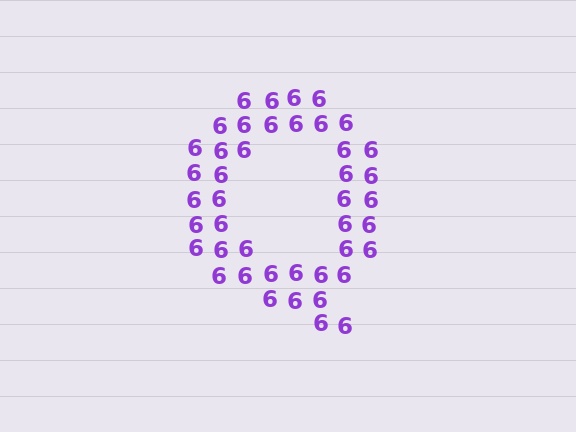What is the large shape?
The large shape is the letter Q.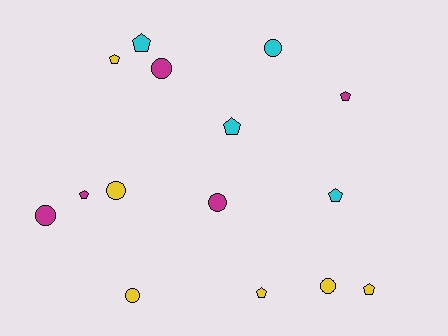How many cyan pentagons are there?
There are 3 cyan pentagons.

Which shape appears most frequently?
Pentagon, with 8 objects.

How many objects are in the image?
There are 15 objects.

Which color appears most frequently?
Yellow, with 6 objects.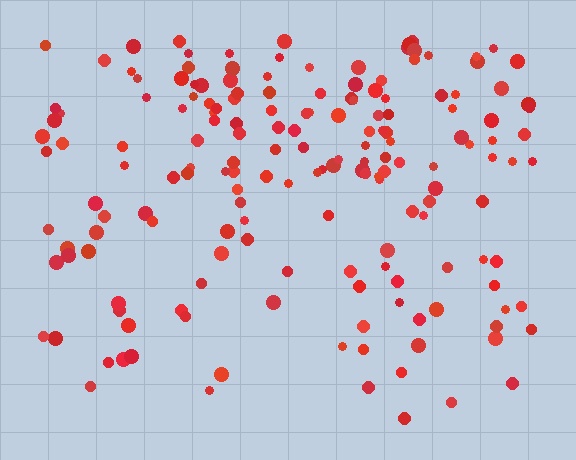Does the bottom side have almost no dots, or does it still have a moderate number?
Still a moderate number, just noticeably fewer than the top.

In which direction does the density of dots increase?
From bottom to top, with the top side densest.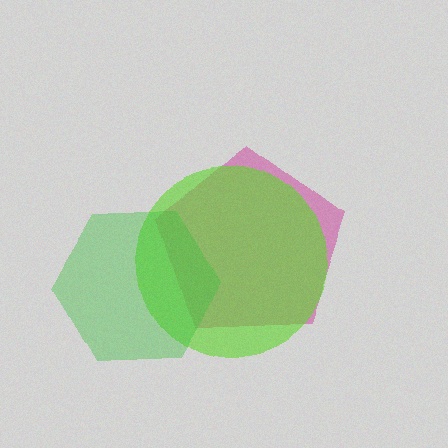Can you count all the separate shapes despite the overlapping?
Yes, there are 3 separate shapes.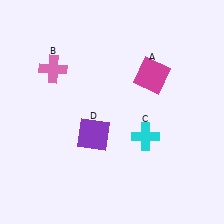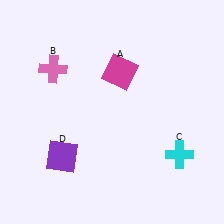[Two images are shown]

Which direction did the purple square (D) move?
The purple square (D) moved left.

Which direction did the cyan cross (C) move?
The cyan cross (C) moved right.